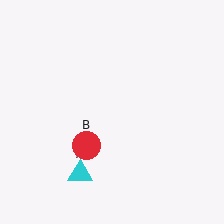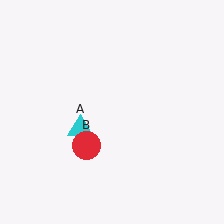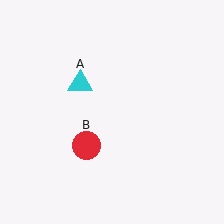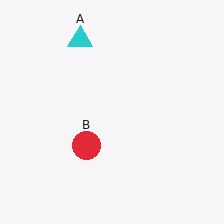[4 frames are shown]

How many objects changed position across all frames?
1 object changed position: cyan triangle (object A).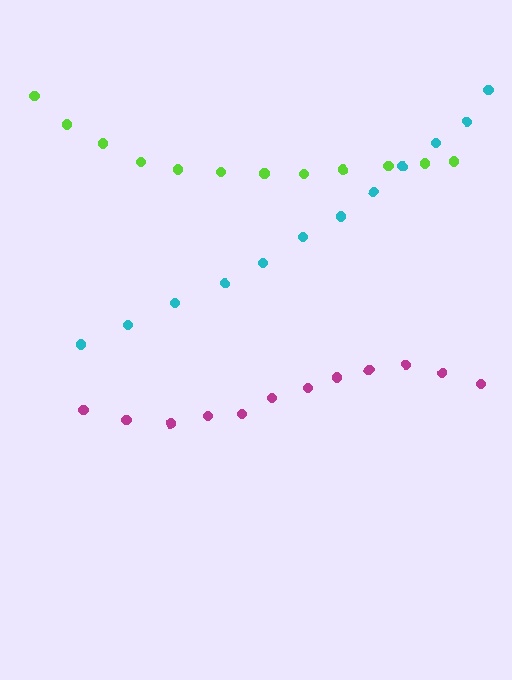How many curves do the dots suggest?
There are 3 distinct paths.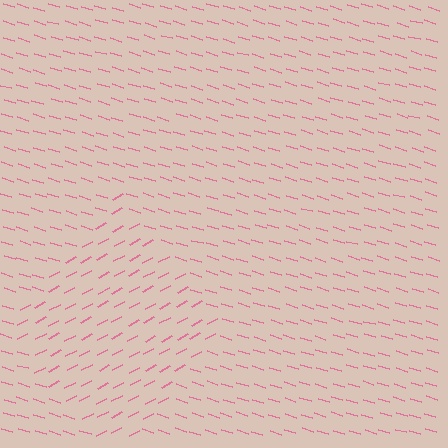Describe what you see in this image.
The image is filled with small pink line segments. A diamond region in the image has lines oriented differently from the surrounding lines, creating a visible texture boundary.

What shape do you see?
I see a diamond.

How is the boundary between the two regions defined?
The boundary is defined purely by a change in line orientation (approximately 45 degrees difference). All lines are the same color and thickness.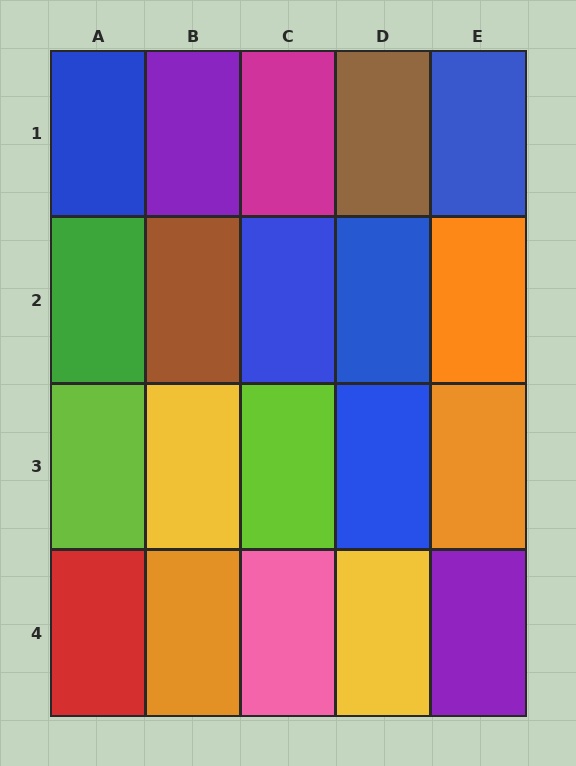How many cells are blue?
5 cells are blue.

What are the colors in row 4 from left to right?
Red, orange, pink, yellow, purple.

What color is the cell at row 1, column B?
Purple.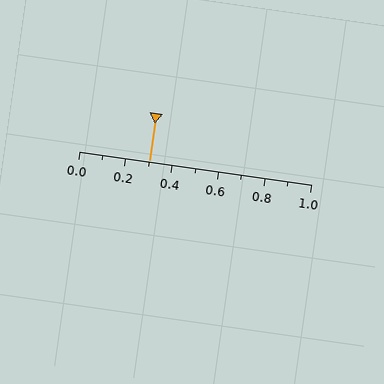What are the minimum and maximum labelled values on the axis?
The axis runs from 0.0 to 1.0.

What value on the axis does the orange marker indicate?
The marker indicates approximately 0.3.